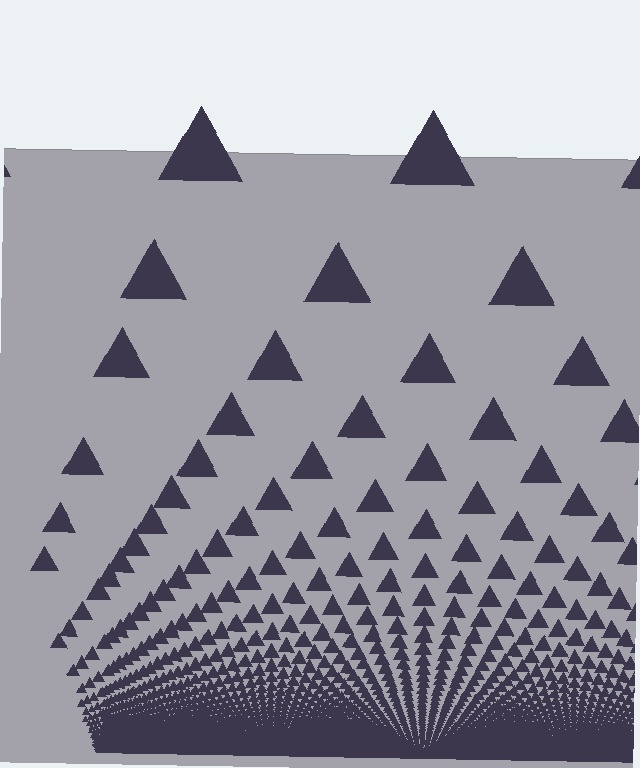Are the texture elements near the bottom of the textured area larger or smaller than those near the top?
Smaller. The gradient is inverted — elements near the bottom are smaller and denser.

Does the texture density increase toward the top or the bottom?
Density increases toward the bottom.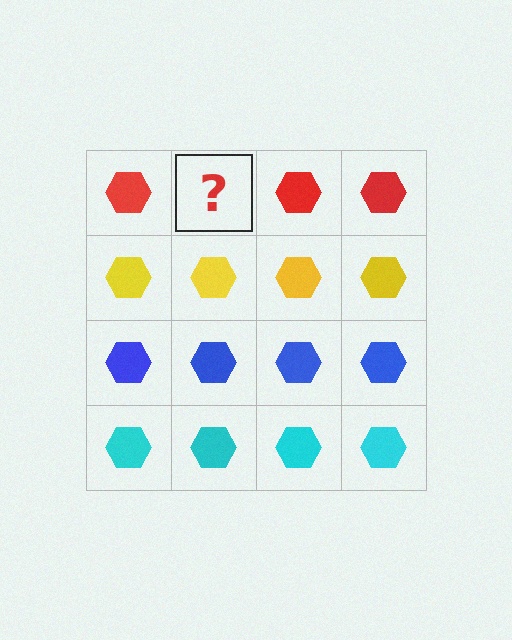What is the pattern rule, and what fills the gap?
The rule is that each row has a consistent color. The gap should be filled with a red hexagon.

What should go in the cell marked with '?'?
The missing cell should contain a red hexagon.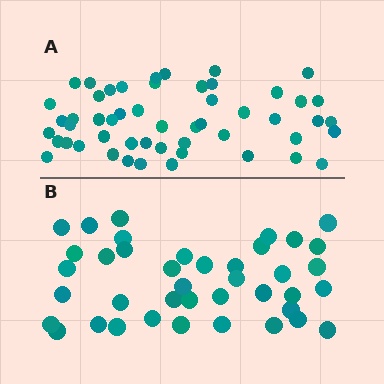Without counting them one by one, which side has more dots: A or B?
Region A (the top region) has more dots.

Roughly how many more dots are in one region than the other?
Region A has roughly 12 or so more dots than region B.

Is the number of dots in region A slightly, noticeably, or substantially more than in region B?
Region A has noticeably more, but not dramatically so. The ratio is roughly 1.3 to 1.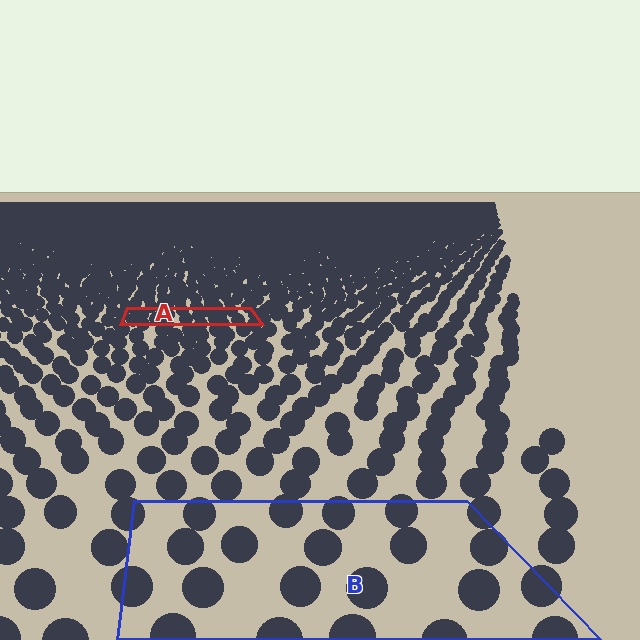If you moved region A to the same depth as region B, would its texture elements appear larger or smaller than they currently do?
They would appear larger. At a closer depth, the same texture elements are projected at a bigger on-screen size.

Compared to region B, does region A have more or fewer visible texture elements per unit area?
Region A has more texture elements per unit area — they are packed more densely because it is farther away.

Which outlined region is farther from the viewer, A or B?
Region A is farther from the viewer — the texture elements inside it appear smaller and more densely packed.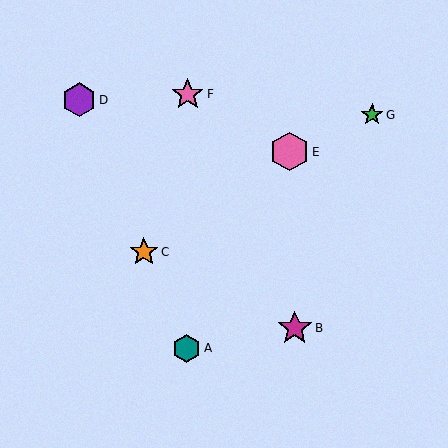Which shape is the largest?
The pink hexagon (labeled E) is the largest.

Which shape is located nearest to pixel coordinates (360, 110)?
The green star (labeled G) at (372, 115) is nearest to that location.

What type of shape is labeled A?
Shape A is a teal hexagon.